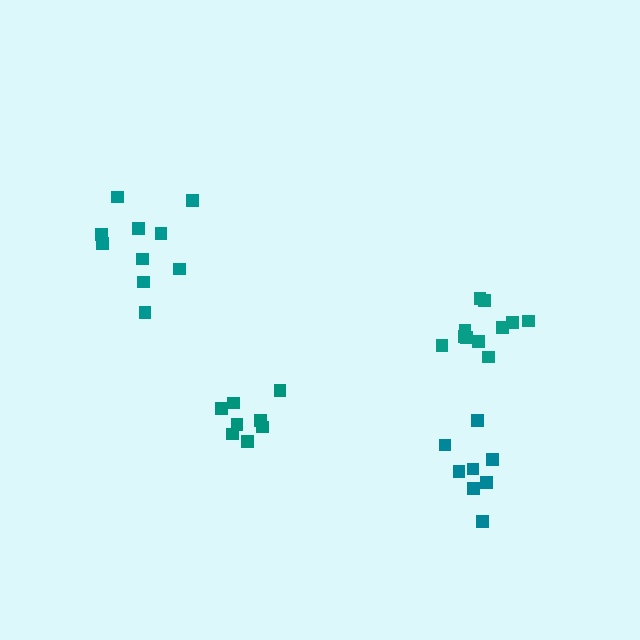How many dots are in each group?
Group 1: 11 dots, Group 2: 8 dots, Group 3: 8 dots, Group 4: 10 dots (37 total).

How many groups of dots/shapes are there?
There are 4 groups.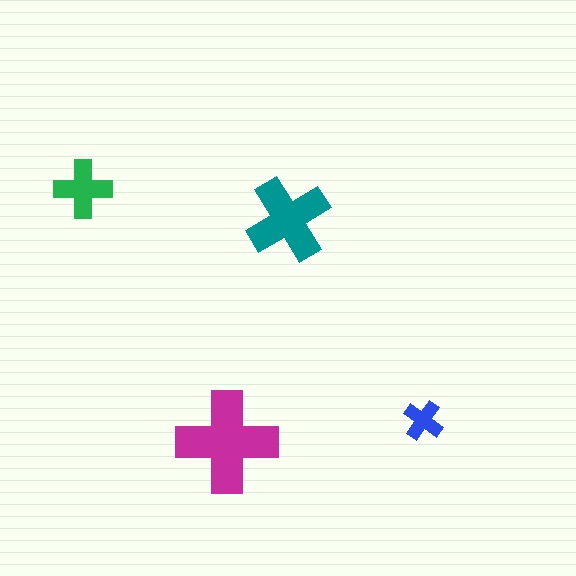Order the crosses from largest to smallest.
the magenta one, the teal one, the green one, the blue one.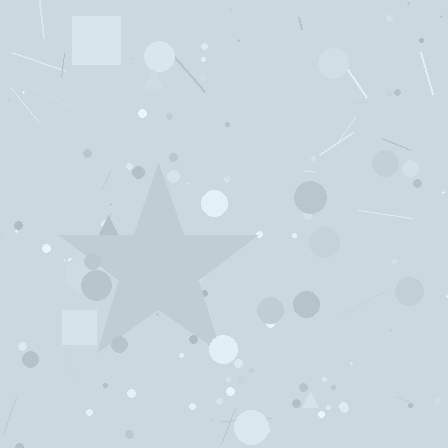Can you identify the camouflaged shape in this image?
The camouflaged shape is a star.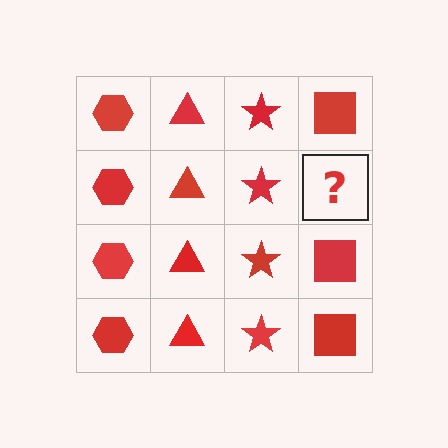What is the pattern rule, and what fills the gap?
The rule is that each column has a consistent shape. The gap should be filled with a red square.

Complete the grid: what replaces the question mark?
The question mark should be replaced with a red square.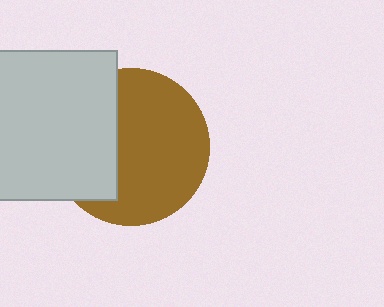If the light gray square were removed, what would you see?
You would see the complete brown circle.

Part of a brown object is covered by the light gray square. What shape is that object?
It is a circle.